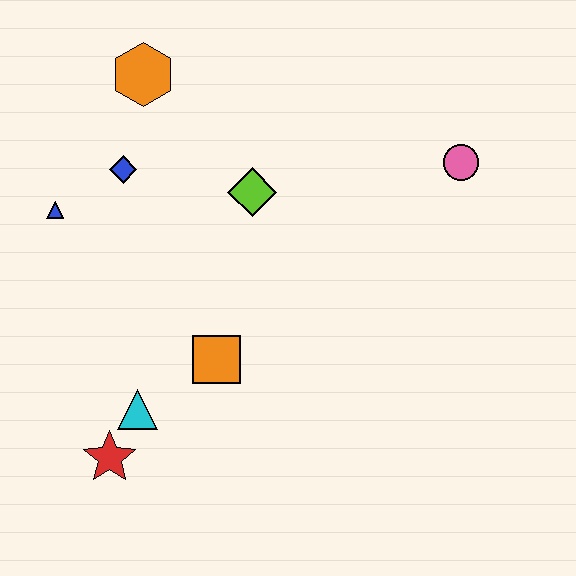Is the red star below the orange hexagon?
Yes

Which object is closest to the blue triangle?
The blue diamond is closest to the blue triangle.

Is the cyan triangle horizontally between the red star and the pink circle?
Yes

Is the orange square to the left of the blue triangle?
No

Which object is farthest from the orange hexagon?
The red star is farthest from the orange hexagon.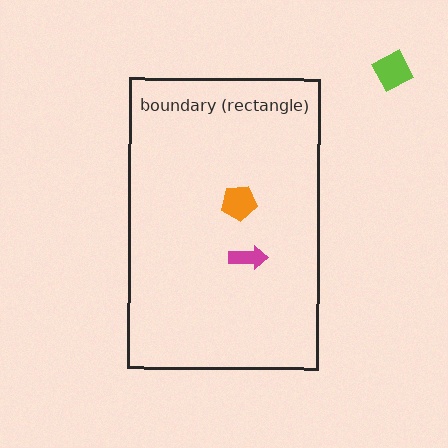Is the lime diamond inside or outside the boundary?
Outside.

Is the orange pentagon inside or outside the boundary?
Inside.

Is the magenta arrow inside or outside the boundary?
Inside.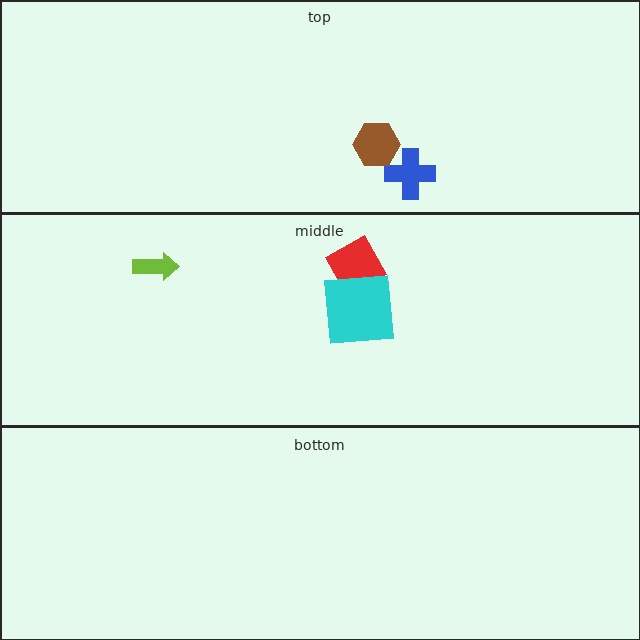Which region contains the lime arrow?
The middle region.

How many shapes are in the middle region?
3.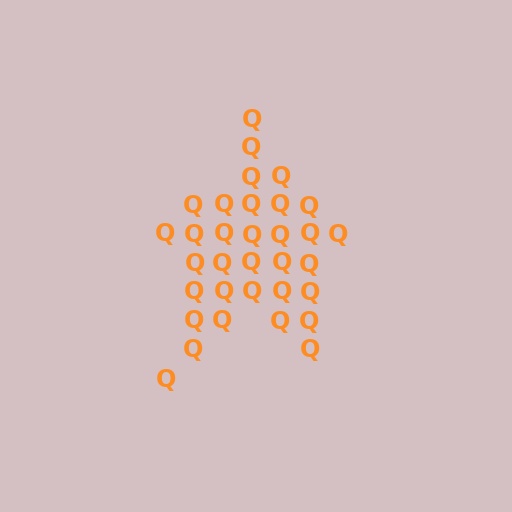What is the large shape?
The large shape is a star.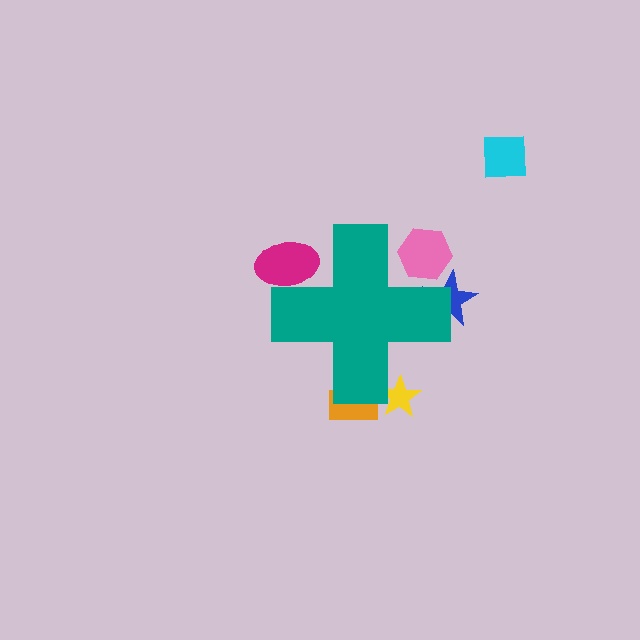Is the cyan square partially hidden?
No, the cyan square is fully visible.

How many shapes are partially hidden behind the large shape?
5 shapes are partially hidden.